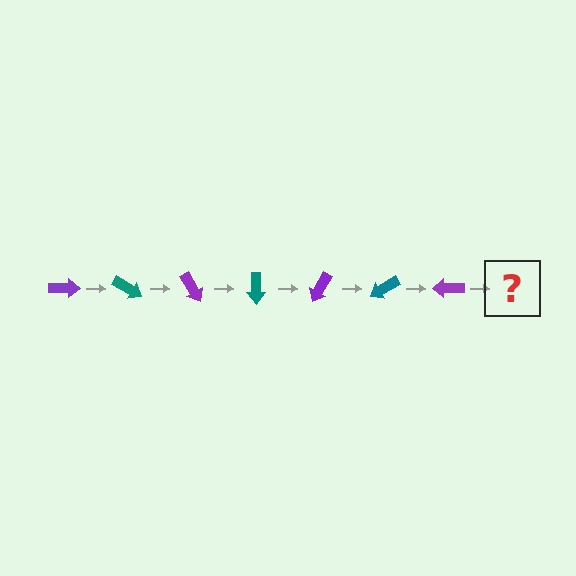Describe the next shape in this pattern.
It should be a teal arrow, rotated 210 degrees from the start.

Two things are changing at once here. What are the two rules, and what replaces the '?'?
The two rules are that it rotates 30 degrees each step and the color cycles through purple and teal. The '?' should be a teal arrow, rotated 210 degrees from the start.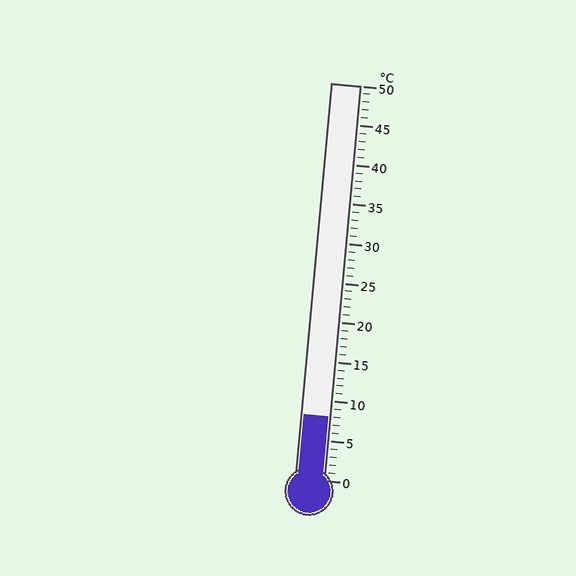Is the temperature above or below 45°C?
The temperature is below 45°C.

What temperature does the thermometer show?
The thermometer shows approximately 8°C.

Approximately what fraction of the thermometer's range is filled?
The thermometer is filled to approximately 15% of its range.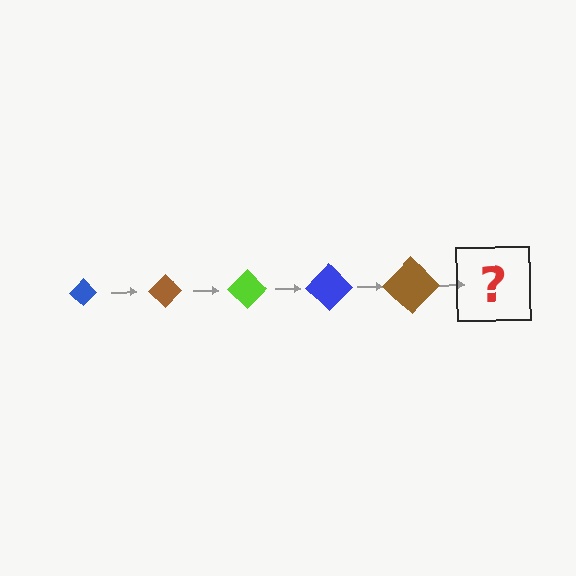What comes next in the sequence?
The next element should be a lime diamond, larger than the previous one.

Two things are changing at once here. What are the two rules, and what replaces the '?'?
The two rules are that the diamond grows larger each step and the color cycles through blue, brown, and lime. The '?' should be a lime diamond, larger than the previous one.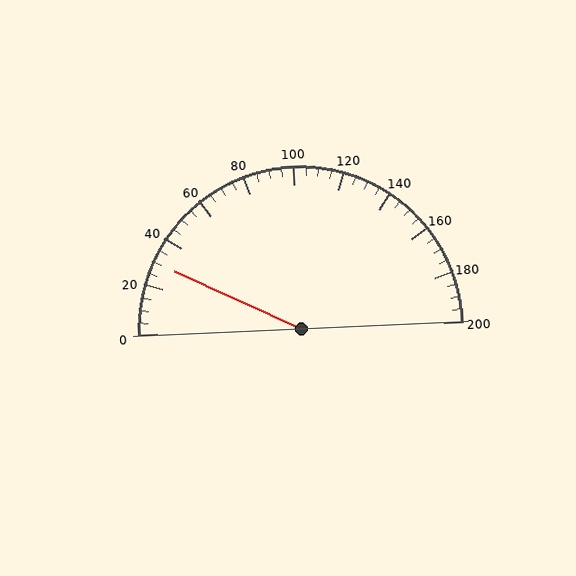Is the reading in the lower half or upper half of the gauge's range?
The reading is in the lower half of the range (0 to 200).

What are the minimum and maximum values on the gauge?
The gauge ranges from 0 to 200.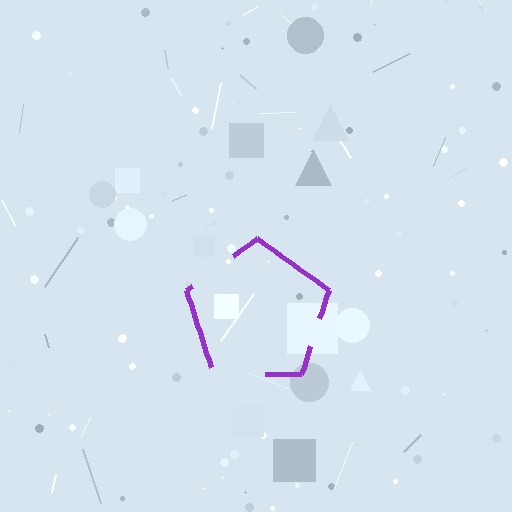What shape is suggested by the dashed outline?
The dashed outline suggests a pentagon.